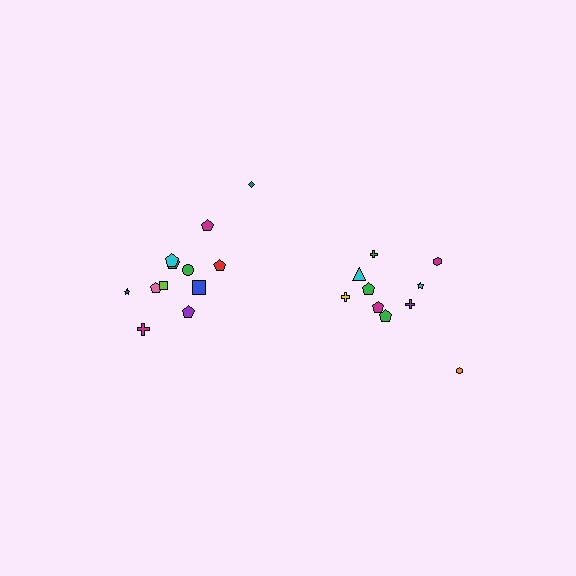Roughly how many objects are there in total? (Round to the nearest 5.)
Roughly 20 objects in total.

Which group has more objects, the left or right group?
The left group.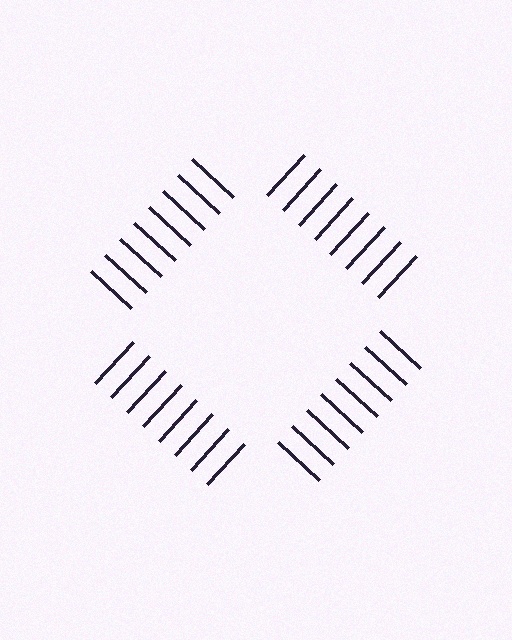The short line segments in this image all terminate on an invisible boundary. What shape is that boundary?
An illusory square — the line segments terminate on its edges but no continuous stroke is drawn.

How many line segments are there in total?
32 — 8 along each of the 4 edges.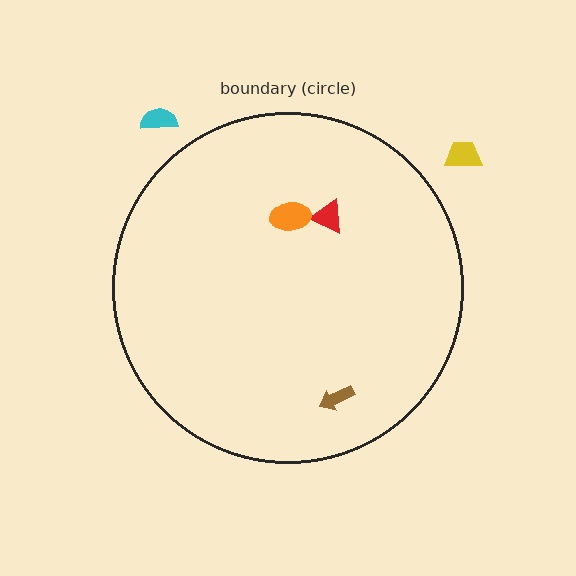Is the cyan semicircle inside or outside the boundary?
Outside.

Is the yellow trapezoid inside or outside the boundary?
Outside.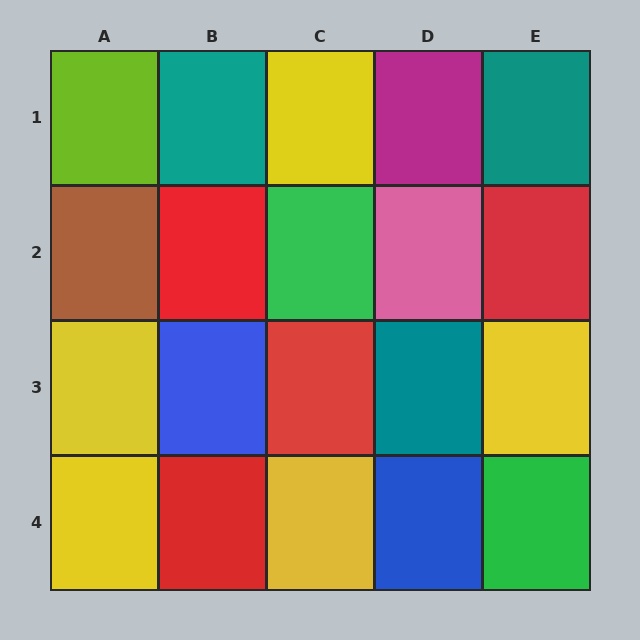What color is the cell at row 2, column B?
Red.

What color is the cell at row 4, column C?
Yellow.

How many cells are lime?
1 cell is lime.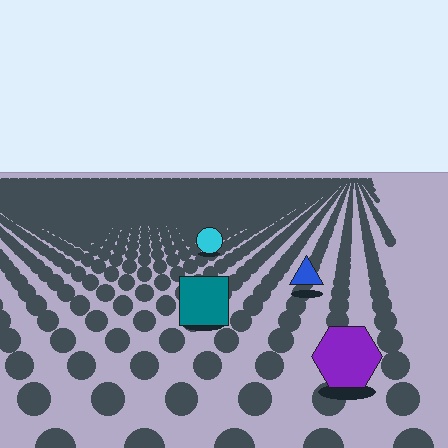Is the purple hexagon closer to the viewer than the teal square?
Yes. The purple hexagon is closer — you can tell from the texture gradient: the ground texture is coarser near it.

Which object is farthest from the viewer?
The cyan circle is farthest from the viewer. It appears smaller and the ground texture around it is denser.